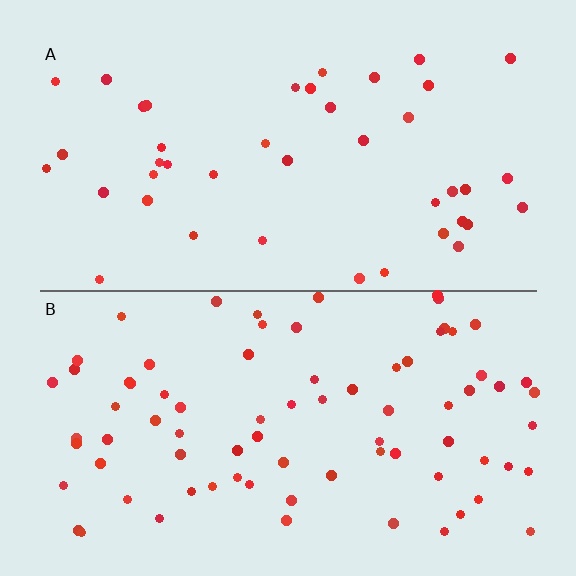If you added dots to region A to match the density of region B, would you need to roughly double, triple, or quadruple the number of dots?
Approximately double.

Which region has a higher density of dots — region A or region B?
B (the bottom).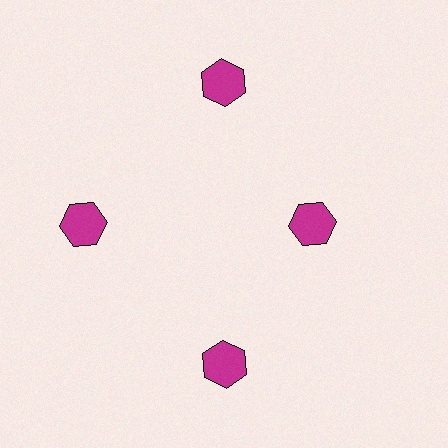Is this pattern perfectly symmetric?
No. The 4 magenta hexagons are arranged in a ring, but one element near the 3 o'clock position is pulled inward toward the center, breaking the 4-fold rotational symmetry.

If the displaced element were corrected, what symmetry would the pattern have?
It would have 4-fold rotational symmetry — the pattern would map onto itself every 90 degrees.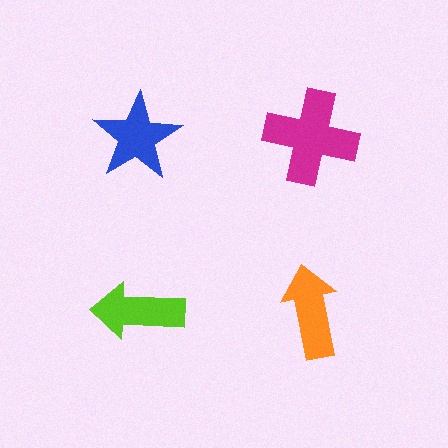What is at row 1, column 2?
A magenta cross.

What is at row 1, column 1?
A blue star.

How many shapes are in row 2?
2 shapes.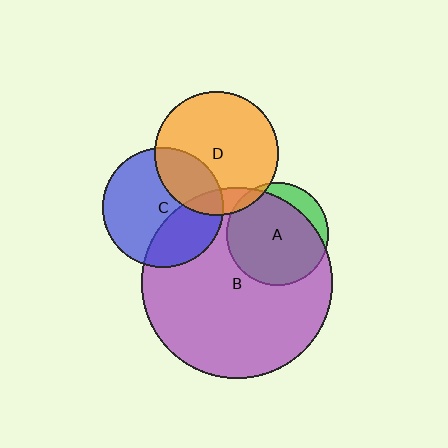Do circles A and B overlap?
Yes.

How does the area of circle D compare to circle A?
Approximately 1.5 times.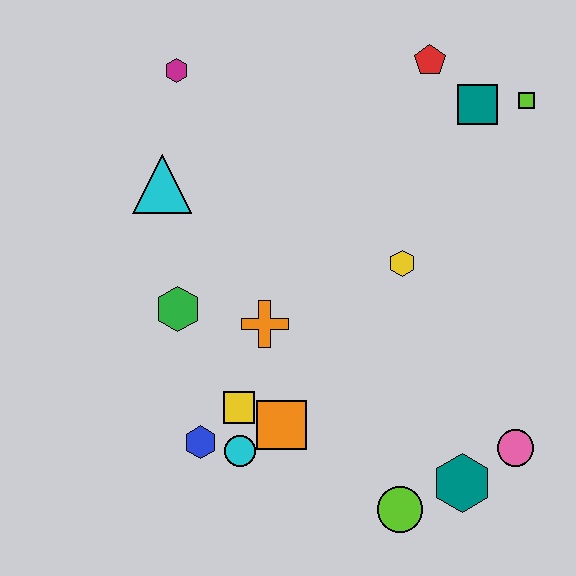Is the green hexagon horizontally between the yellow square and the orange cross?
No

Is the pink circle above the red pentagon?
No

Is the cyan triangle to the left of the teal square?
Yes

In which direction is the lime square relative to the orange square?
The lime square is above the orange square.